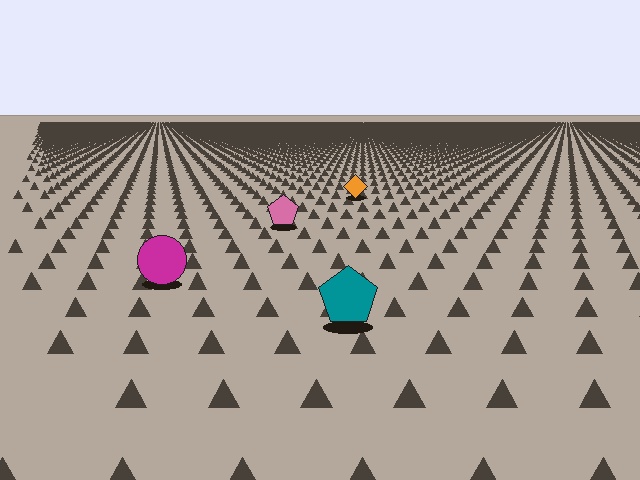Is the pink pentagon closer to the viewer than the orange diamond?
Yes. The pink pentagon is closer — you can tell from the texture gradient: the ground texture is coarser near it.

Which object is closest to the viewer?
The teal pentagon is closest. The texture marks near it are larger and more spread out.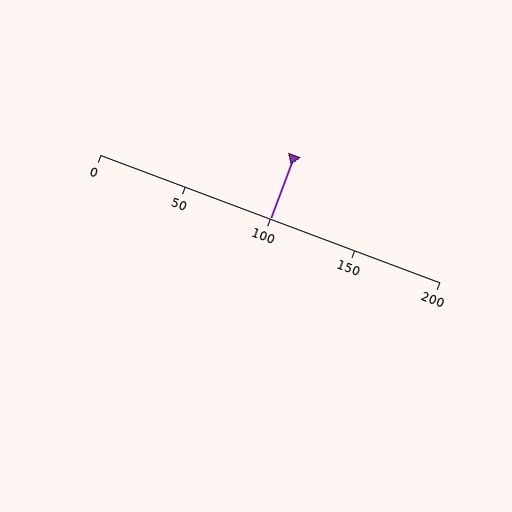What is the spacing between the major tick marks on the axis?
The major ticks are spaced 50 apart.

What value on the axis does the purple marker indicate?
The marker indicates approximately 100.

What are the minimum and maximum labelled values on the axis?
The axis runs from 0 to 200.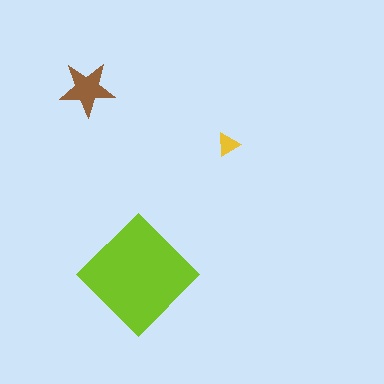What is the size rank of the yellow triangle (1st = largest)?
3rd.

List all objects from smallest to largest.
The yellow triangle, the brown star, the lime diamond.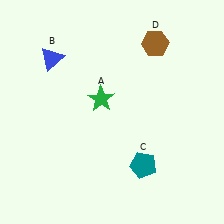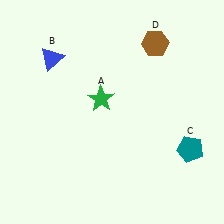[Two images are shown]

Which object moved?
The teal pentagon (C) moved right.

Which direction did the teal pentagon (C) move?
The teal pentagon (C) moved right.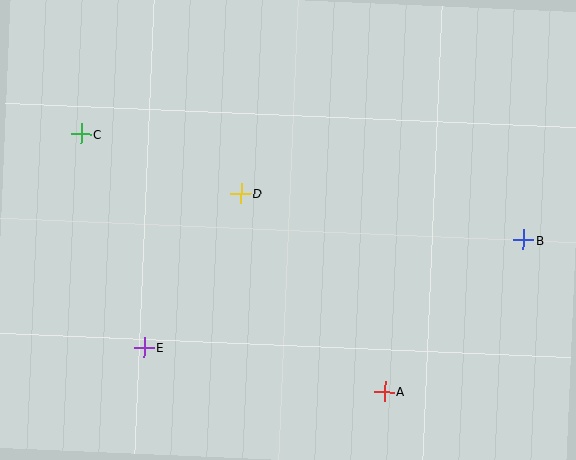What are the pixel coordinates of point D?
Point D is at (241, 193).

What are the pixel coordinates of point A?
Point A is at (385, 391).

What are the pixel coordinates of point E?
Point E is at (144, 347).